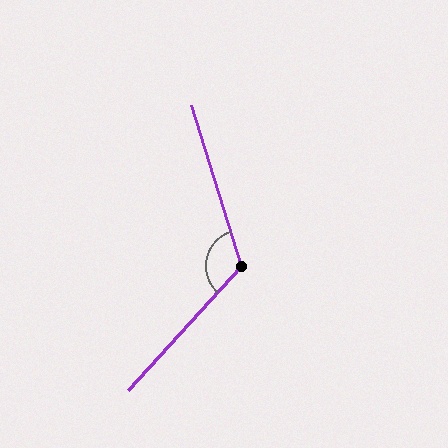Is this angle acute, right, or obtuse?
It is obtuse.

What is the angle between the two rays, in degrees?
Approximately 120 degrees.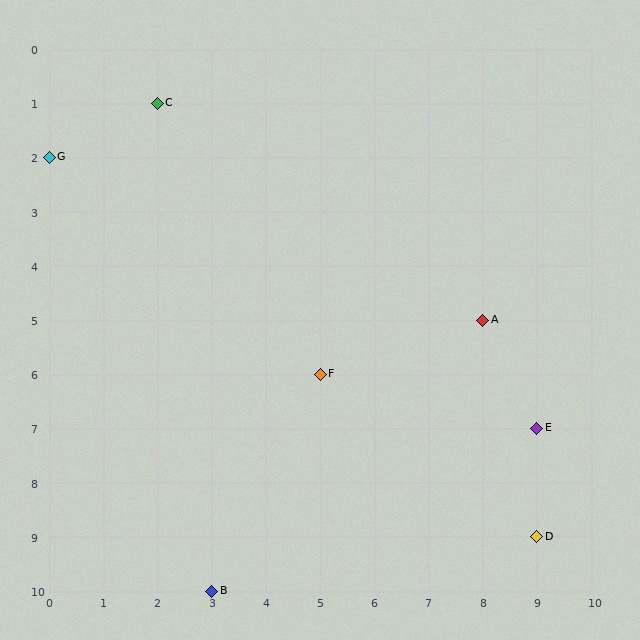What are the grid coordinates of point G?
Point G is at grid coordinates (0, 2).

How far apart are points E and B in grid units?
Points E and B are 6 columns and 3 rows apart (about 6.7 grid units diagonally).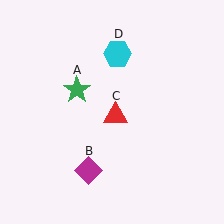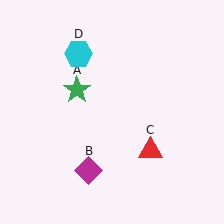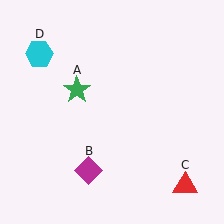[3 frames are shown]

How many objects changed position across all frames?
2 objects changed position: red triangle (object C), cyan hexagon (object D).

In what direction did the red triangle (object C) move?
The red triangle (object C) moved down and to the right.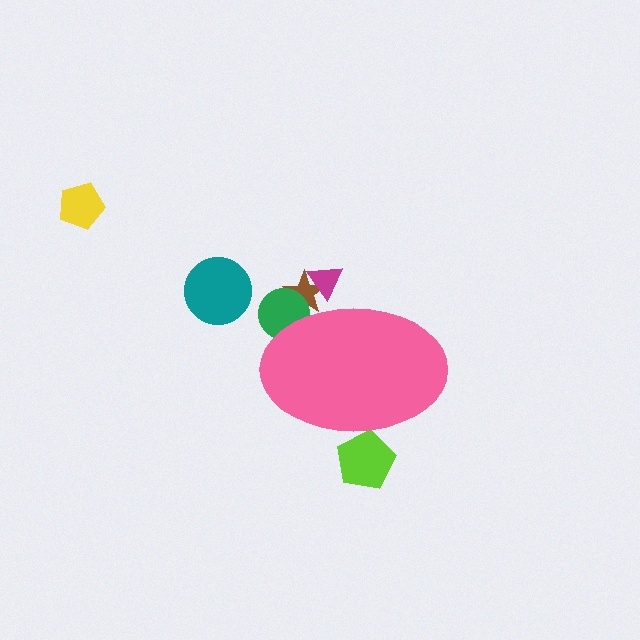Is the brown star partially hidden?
Yes, the brown star is partially hidden behind the pink ellipse.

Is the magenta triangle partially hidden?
Yes, the magenta triangle is partially hidden behind the pink ellipse.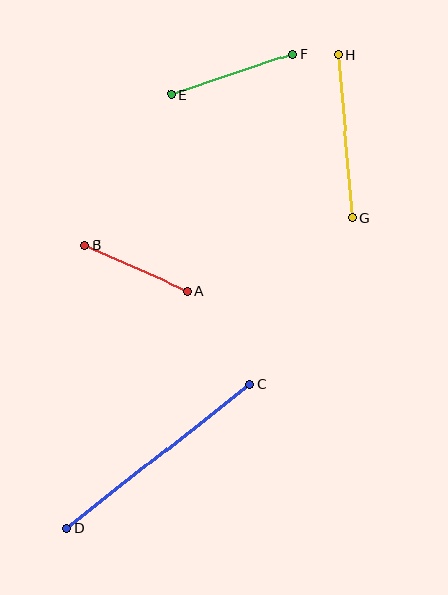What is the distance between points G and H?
The distance is approximately 164 pixels.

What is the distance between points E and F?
The distance is approximately 129 pixels.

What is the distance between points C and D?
The distance is approximately 233 pixels.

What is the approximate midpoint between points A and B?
The midpoint is at approximately (136, 268) pixels.